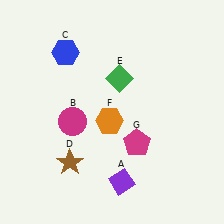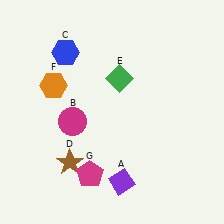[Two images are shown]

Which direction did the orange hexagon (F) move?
The orange hexagon (F) moved left.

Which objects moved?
The objects that moved are: the orange hexagon (F), the magenta pentagon (G).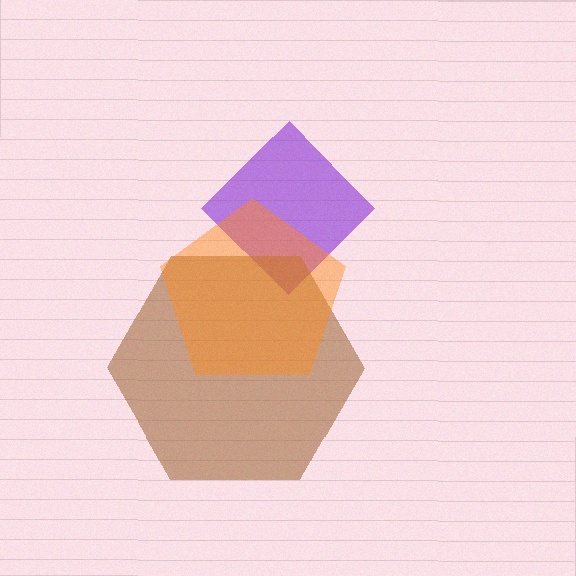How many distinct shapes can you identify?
There are 3 distinct shapes: a purple diamond, a brown hexagon, an orange pentagon.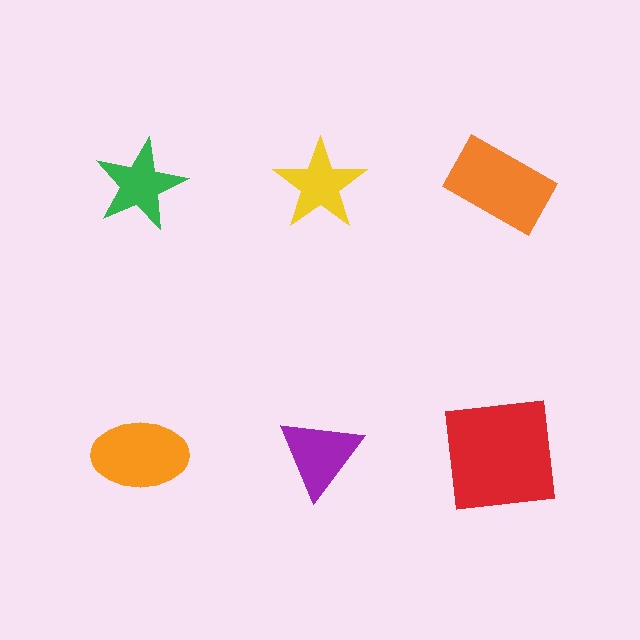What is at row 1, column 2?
A yellow star.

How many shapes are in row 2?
3 shapes.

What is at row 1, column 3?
An orange rectangle.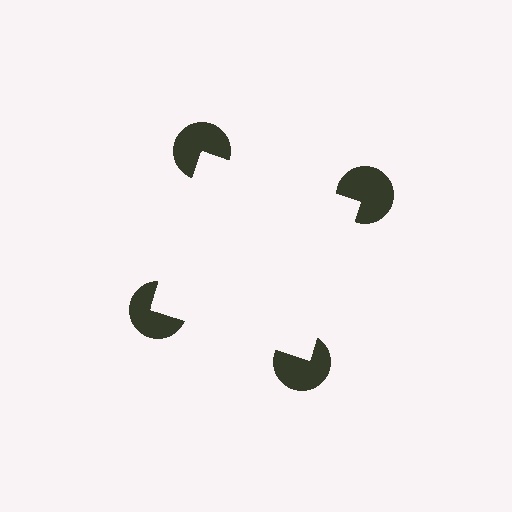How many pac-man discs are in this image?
There are 4 — one at each vertex of the illusory square.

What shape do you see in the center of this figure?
An illusory square — its edges are inferred from the aligned wedge cuts in the pac-man discs, not physically drawn.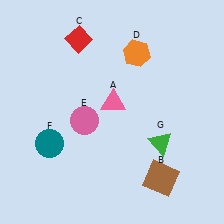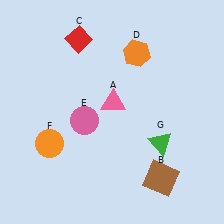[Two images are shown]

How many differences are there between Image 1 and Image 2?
There is 1 difference between the two images.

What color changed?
The circle (F) changed from teal in Image 1 to orange in Image 2.